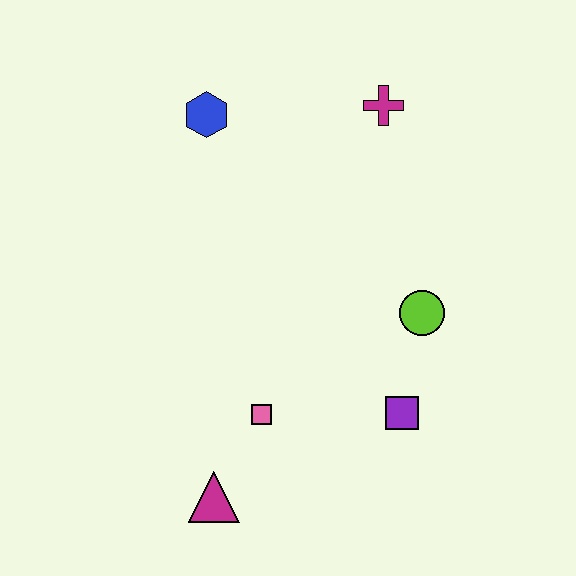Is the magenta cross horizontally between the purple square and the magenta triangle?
Yes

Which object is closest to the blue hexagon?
The magenta cross is closest to the blue hexagon.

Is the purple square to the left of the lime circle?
Yes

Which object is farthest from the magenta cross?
The magenta triangle is farthest from the magenta cross.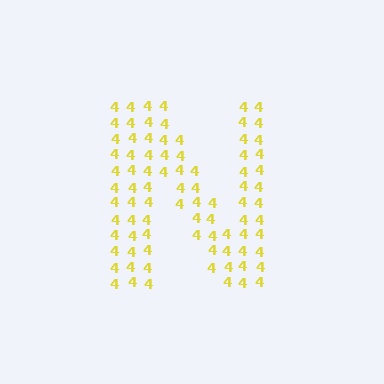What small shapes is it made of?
It is made of small digit 4's.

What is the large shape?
The large shape is the letter N.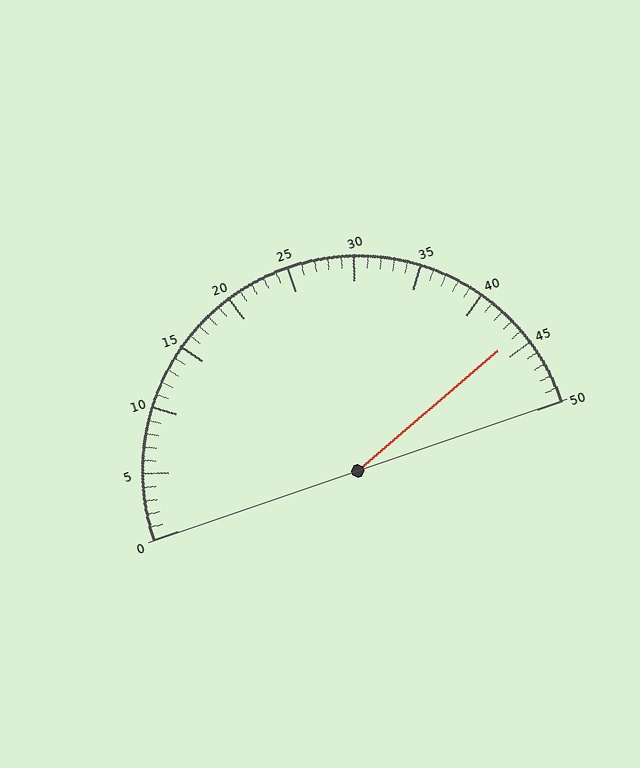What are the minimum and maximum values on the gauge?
The gauge ranges from 0 to 50.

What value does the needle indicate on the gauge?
The needle indicates approximately 44.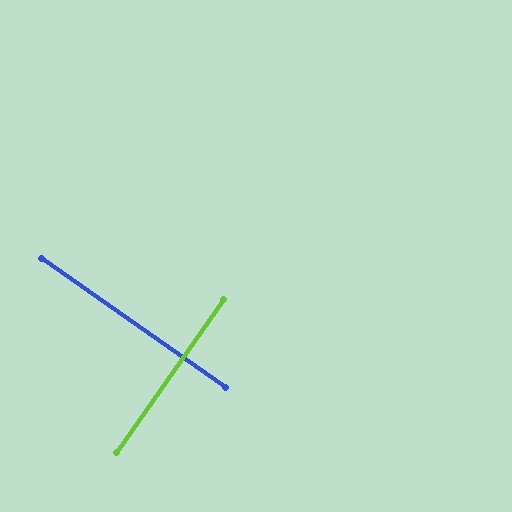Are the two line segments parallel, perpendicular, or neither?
Perpendicular — they meet at approximately 90°.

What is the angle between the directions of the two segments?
Approximately 90 degrees.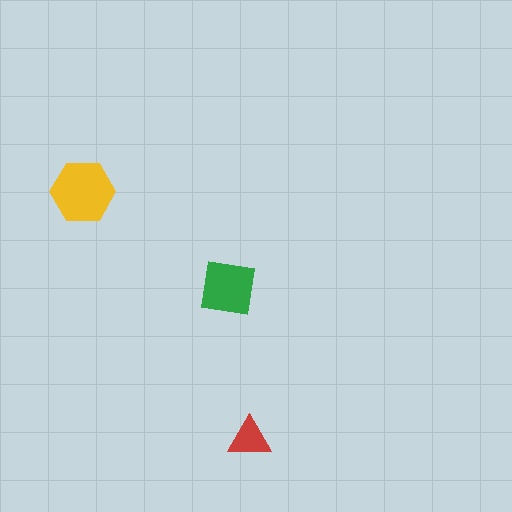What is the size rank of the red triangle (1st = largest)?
3rd.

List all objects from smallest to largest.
The red triangle, the green square, the yellow hexagon.